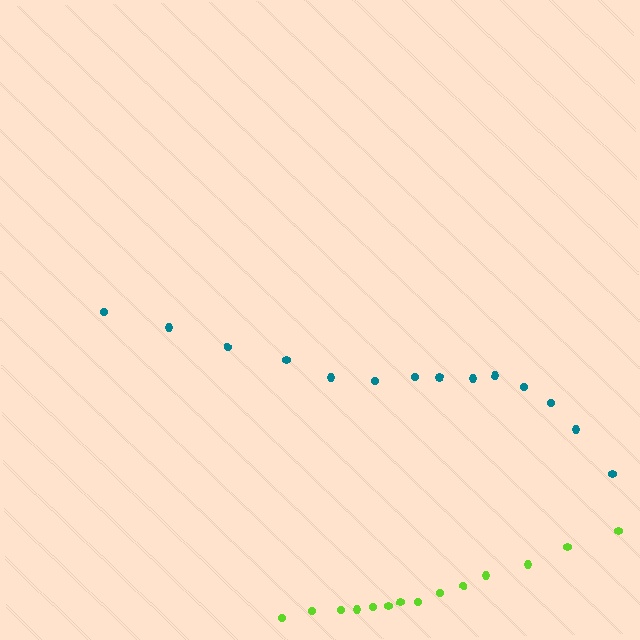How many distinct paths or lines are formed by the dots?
There are 2 distinct paths.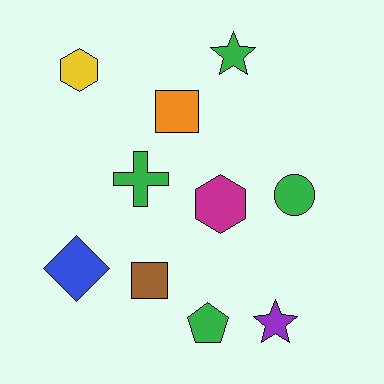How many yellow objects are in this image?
There is 1 yellow object.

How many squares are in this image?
There are 2 squares.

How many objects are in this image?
There are 10 objects.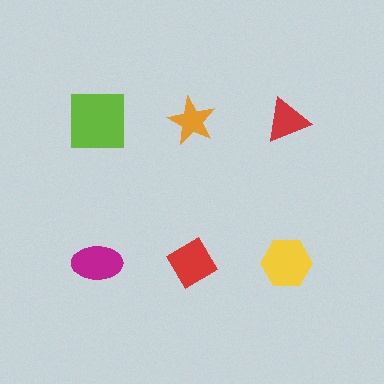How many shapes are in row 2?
3 shapes.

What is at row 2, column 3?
A yellow hexagon.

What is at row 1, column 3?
A red triangle.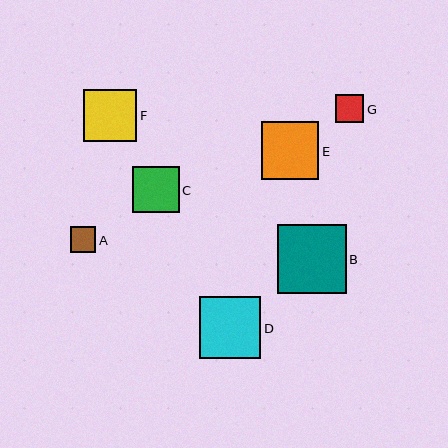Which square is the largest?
Square B is the largest with a size of approximately 69 pixels.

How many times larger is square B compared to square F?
Square B is approximately 1.3 times the size of square F.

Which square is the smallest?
Square A is the smallest with a size of approximately 26 pixels.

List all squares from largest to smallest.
From largest to smallest: B, D, E, F, C, G, A.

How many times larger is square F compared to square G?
Square F is approximately 1.9 times the size of square G.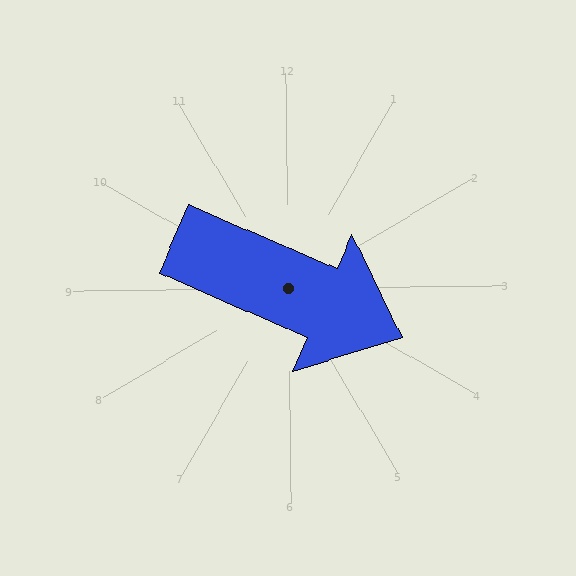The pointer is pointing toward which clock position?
Roughly 4 o'clock.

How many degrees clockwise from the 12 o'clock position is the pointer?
Approximately 114 degrees.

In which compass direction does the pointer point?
Southeast.